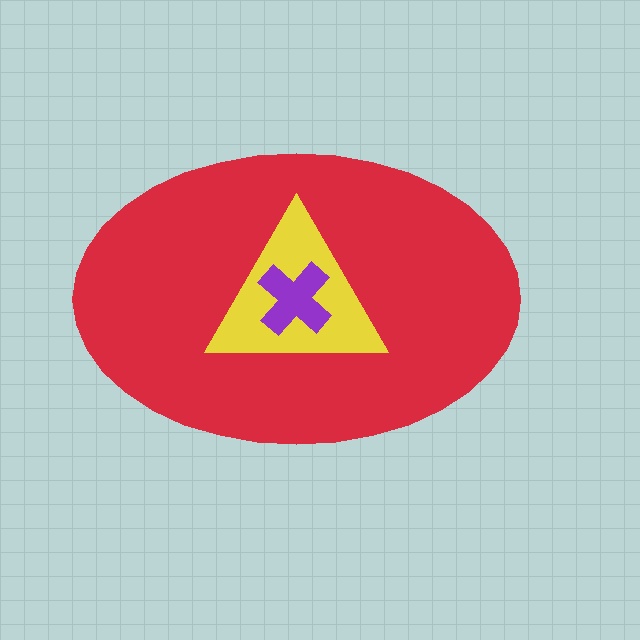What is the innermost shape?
The purple cross.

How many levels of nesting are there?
3.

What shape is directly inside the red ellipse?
The yellow triangle.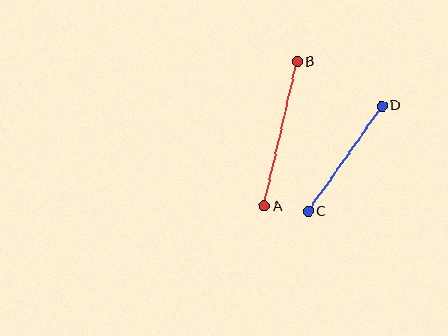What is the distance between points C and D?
The distance is approximately 129 pixels.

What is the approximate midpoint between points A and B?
The midpoint is at approximately (281, 134) pixels.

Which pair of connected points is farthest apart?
Points A and B are farthest apart.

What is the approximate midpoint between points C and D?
The midpoint is at approximately (345, 159) pixels.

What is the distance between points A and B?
The distance is approximately 148 pixels.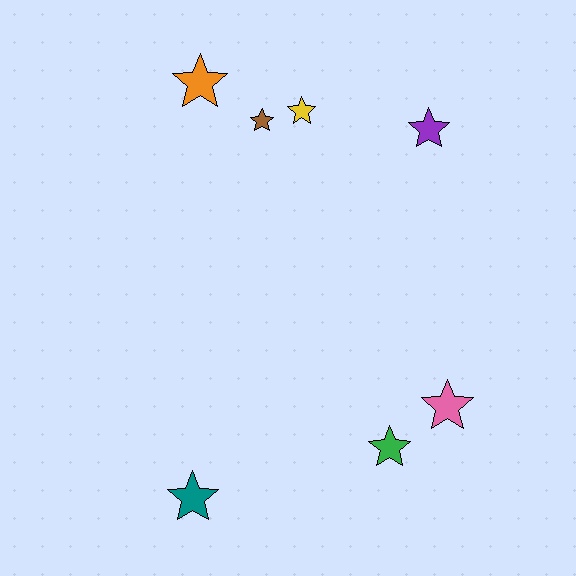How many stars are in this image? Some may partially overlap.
There are 7 stars.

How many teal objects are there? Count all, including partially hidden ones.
There is 1 teal object.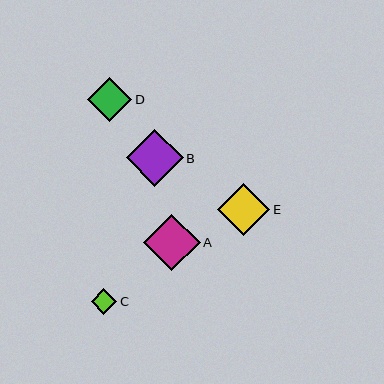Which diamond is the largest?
Diamond B is the largest with a size of approximately 57 pixels.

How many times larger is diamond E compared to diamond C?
Diamond E is approximately 2.0 times the size of diamond C.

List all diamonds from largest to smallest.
From largest to smallest: B, A, E, D, C.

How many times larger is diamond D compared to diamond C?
Diamond D is approximately 1.7 times the size of diamond C.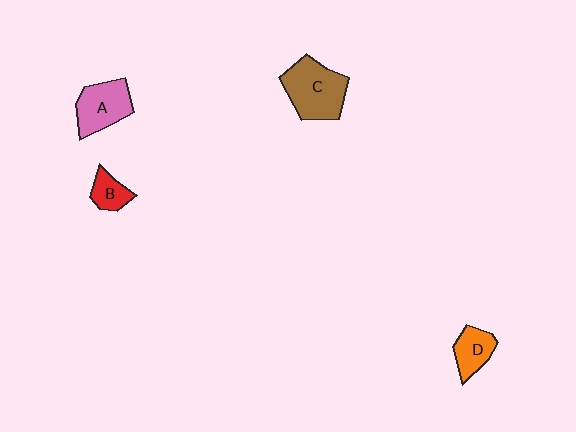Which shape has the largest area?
Shape C (brown).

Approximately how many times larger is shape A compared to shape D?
Approximately 1.5 times.